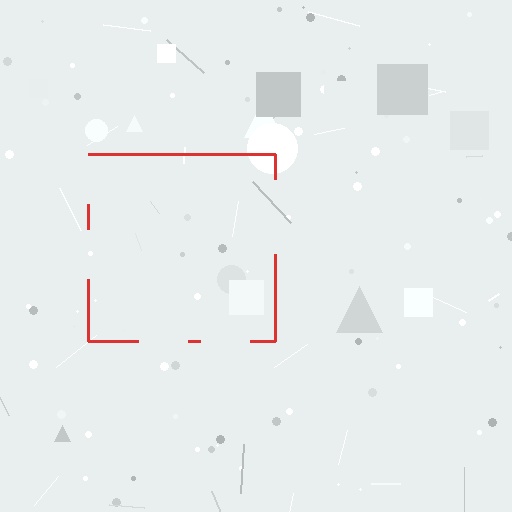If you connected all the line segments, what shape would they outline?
They would outline a square.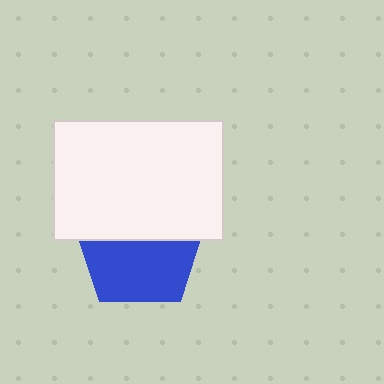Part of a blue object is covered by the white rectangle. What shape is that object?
It is a pentagon.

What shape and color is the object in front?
The object in front is a white rectangle.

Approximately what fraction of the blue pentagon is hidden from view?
Roughly 47% of the blue pentagon is hidden behind the white rectangle.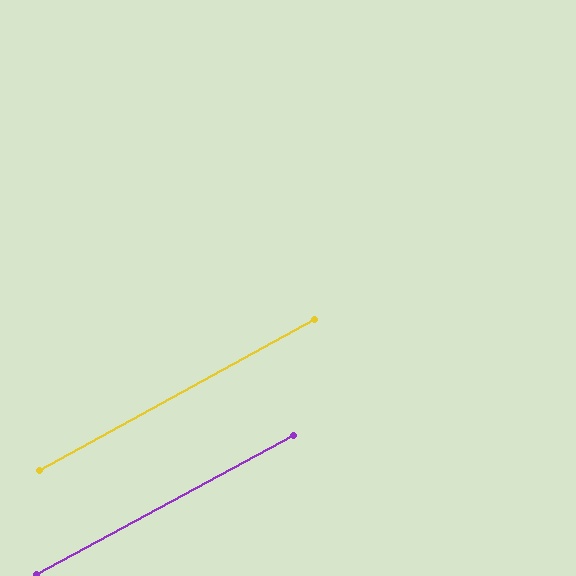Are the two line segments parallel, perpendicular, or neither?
Parallel — their directions differ by only 0.2°.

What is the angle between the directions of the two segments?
Approximately 0 degrees.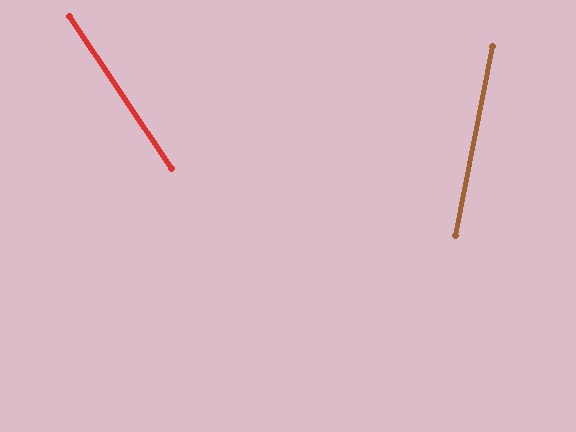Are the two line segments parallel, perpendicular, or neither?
Neither parallel nor perpendicular — they differ by about 45°.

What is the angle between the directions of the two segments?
Approximately 45 degrees.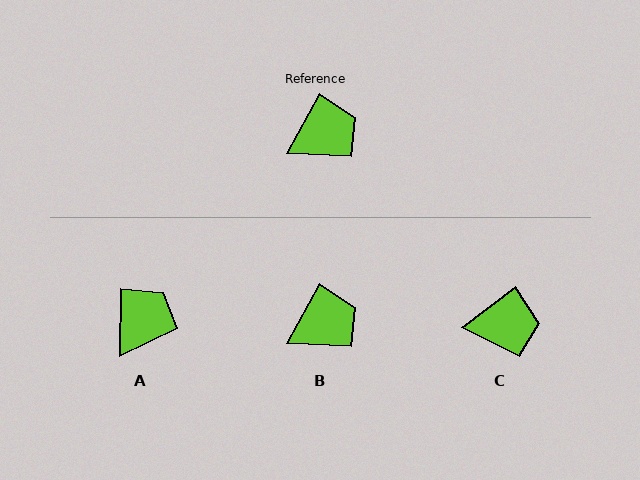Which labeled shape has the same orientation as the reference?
B.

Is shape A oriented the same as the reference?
No, it is off by about 28 degrees.